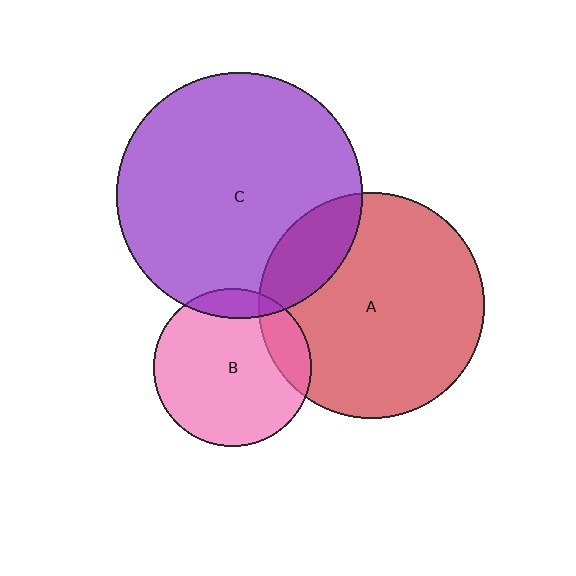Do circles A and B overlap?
Yes.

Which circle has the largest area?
Circle C (purple).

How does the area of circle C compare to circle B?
Approximately 2.4 times.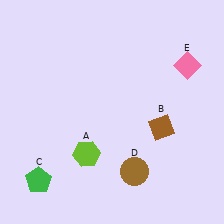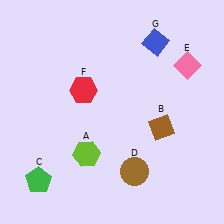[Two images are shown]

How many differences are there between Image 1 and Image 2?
There are 2 differences between the two images.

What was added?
A red hexagon (F), a blue diamond (G) were added in Image 2.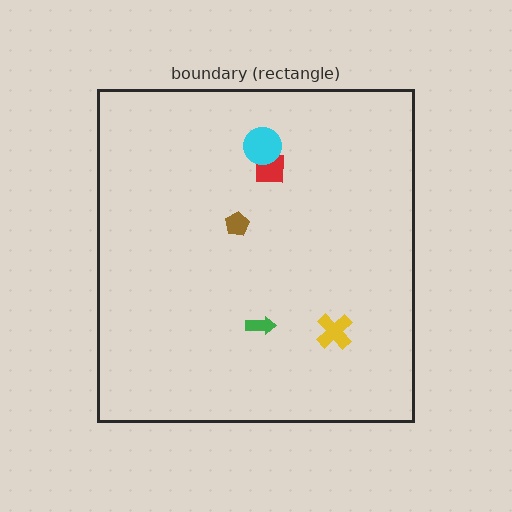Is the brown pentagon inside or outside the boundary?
Inside.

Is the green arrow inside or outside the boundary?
Inside.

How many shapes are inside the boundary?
5 inside, 0 outside.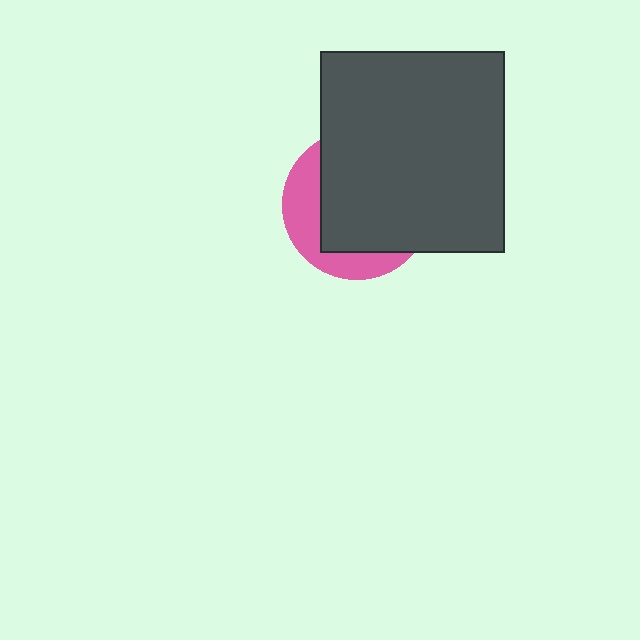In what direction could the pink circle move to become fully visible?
The pink circle could move toward the lower-left. That would shift it out from behind the dark gray rectangle entirely.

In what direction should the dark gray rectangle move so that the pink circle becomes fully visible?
The dark gray rectangle should move toward the upper-right. That is the shortest direction to clear the overlap and leave the pink circle fully visible.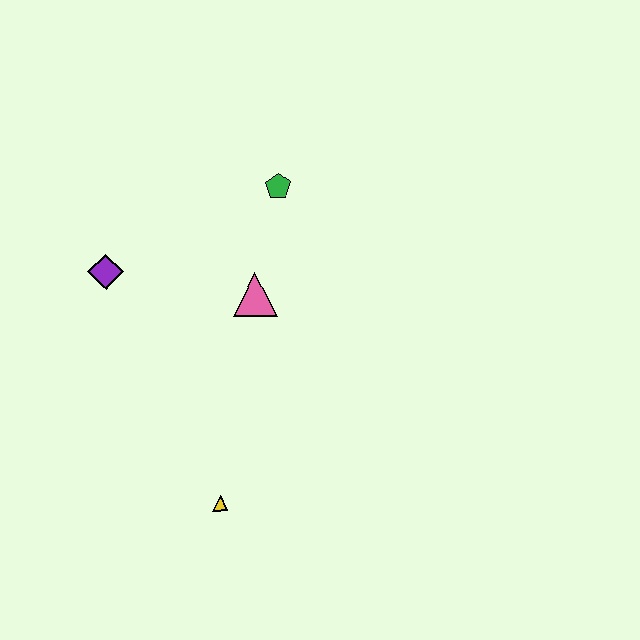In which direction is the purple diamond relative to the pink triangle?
The purple diamond is to the left of the pink triangle.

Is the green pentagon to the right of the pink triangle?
Yes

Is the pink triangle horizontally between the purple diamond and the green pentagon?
Yes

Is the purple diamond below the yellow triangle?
No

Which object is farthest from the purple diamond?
The yellow triangle is farthest from the purple diamond.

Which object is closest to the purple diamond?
The pink triangle is closest to the purple diamond.